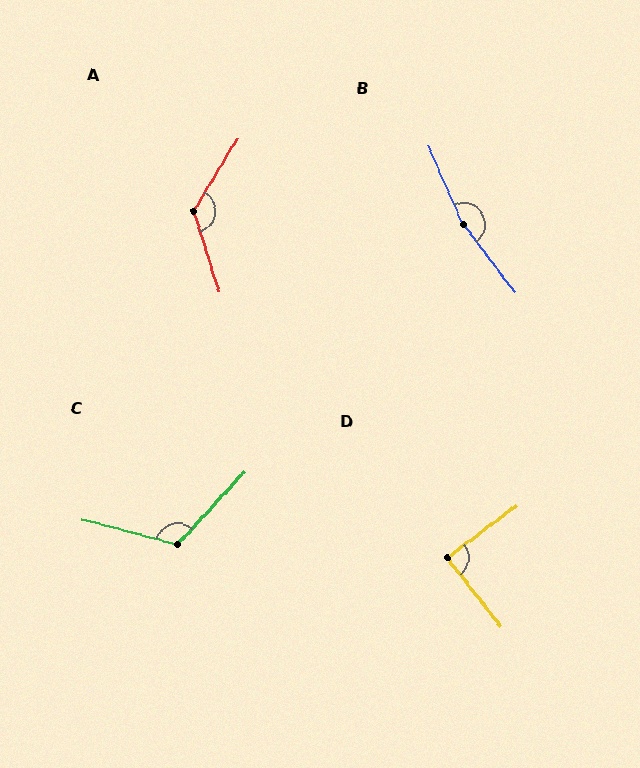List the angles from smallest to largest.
D (88°), C (118°), A (131°), B (168°).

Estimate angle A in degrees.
Approximately 131 degrees.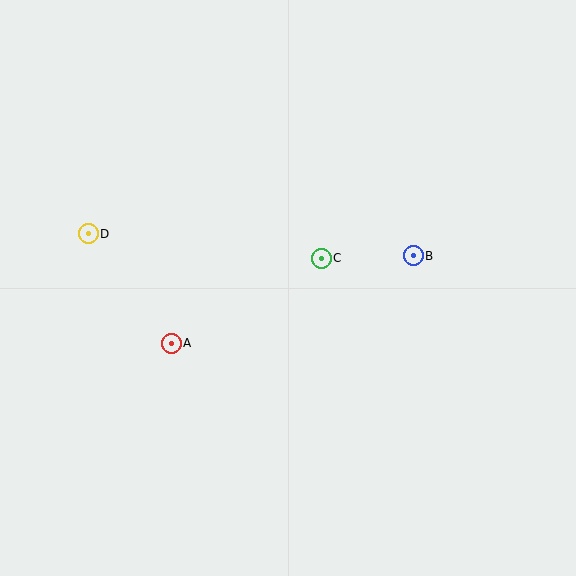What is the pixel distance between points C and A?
The distance between C and A is 172 pixels.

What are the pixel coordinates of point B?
Point B is at (413, 256).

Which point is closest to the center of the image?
Point C at (321, 258) is closest to the center.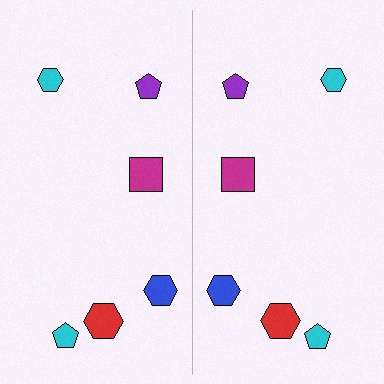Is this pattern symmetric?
Yes, this pattern has bilateral (reflection) symmetry.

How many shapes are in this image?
There are 12 shapes in this image.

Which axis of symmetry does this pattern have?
The pattern has a vertical axis of symmetry running through the center of the image.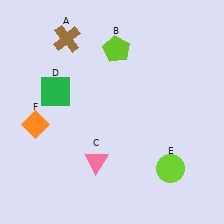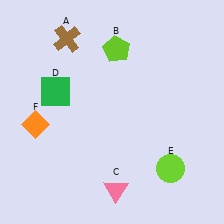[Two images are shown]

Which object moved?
The pink triangle (C) moved down.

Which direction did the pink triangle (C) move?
The pink triangle (C) moved down.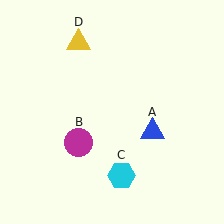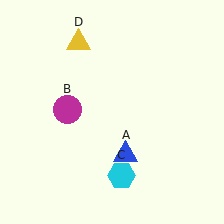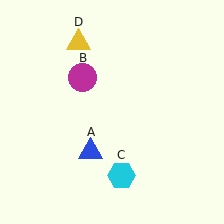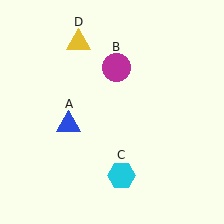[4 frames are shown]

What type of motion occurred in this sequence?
The blue triangle (object A), magenta circle (object B) rotated clockwise around the center of the scene.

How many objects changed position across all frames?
2 objects changed position: blue triangle (object A), magenta circle (object B).